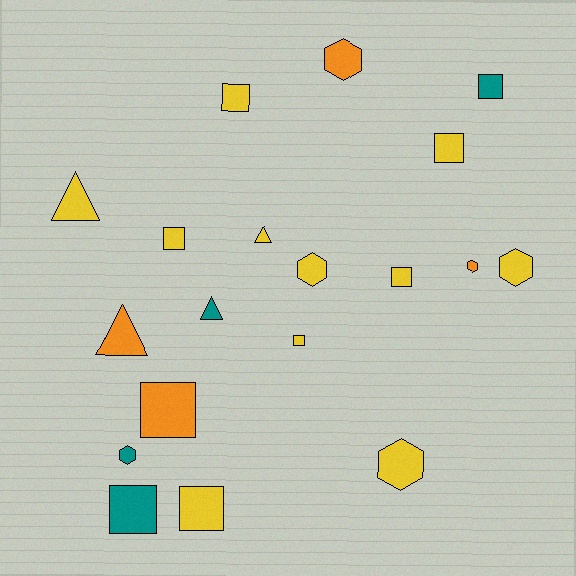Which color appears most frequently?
Yellow, with 11 objects.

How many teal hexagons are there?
There is 1 teal hexagon.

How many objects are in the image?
There are 19 objects.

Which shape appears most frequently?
Square, with 9 objects.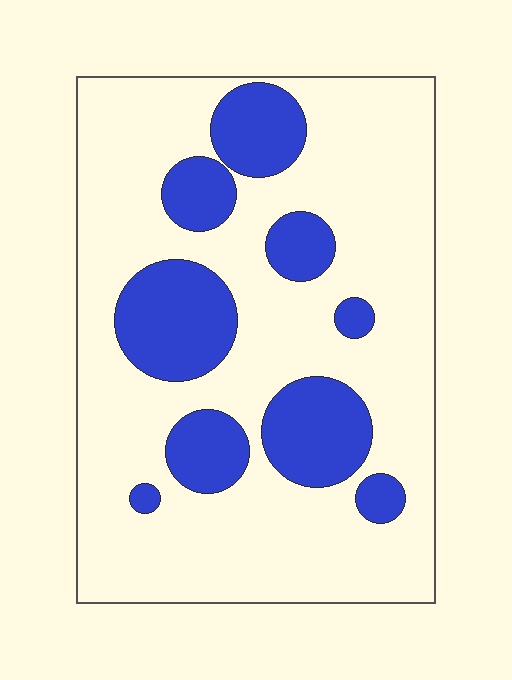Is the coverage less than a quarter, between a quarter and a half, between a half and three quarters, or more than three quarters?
Less than a quarter.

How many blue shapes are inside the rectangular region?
9.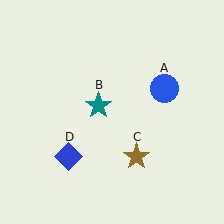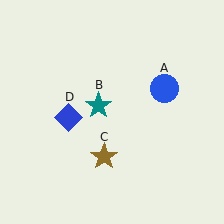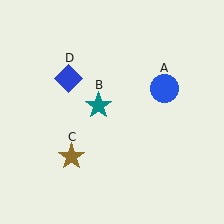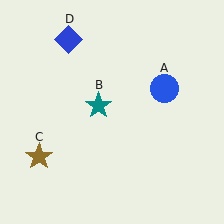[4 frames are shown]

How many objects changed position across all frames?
2 objects changed position: brown star (object C), blue diamond (object D).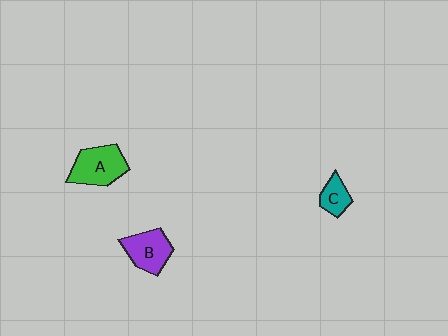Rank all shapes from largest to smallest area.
From largest to smallest: A (green), B (purple), C (teal).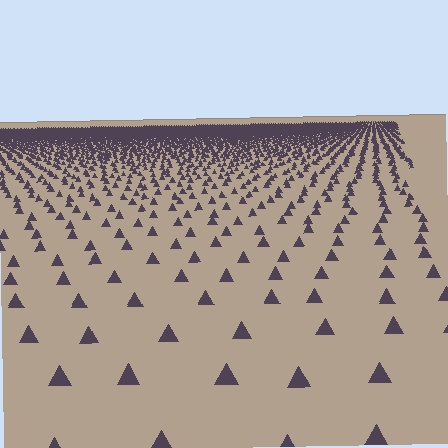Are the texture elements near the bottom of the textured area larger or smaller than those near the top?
Larger. Near the bottom, elements are closer to the viewer and appear at a bigger on-screen size.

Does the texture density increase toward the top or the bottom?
Density increases toward the top.